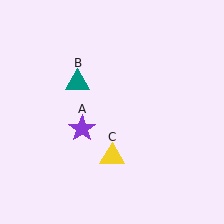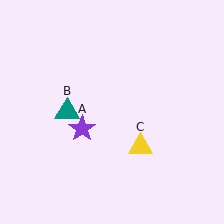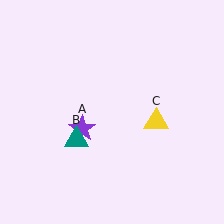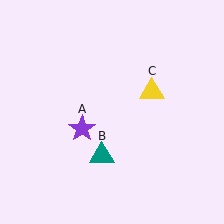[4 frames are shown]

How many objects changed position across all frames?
2 objects changed position: teal triangle (object B), yellow triangle (object C).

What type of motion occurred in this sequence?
The teal triangle (object B), yellow triangle (object C) rotated counterclockwise around the center of the scene.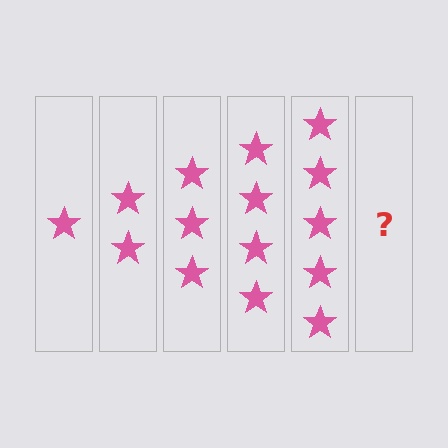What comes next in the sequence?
The next element should be 6 stars.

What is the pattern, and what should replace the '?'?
The pattern is that each step adds one more star. The '?' should be 6 stars.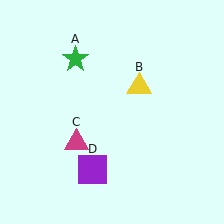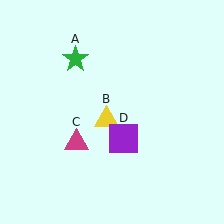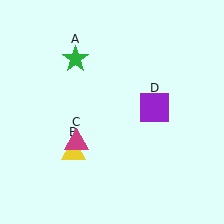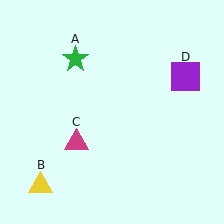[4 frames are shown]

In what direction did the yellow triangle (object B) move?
The yellow triangle (object B) moved down and to the left.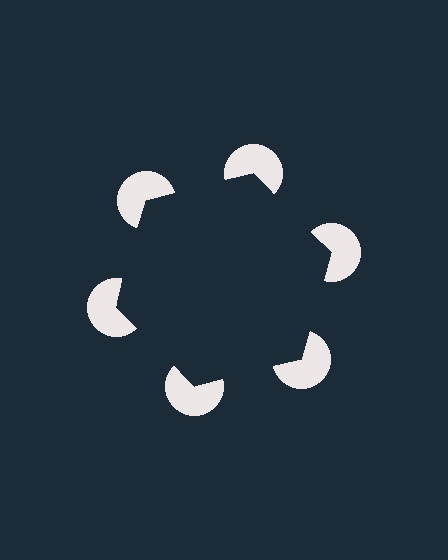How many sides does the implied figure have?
6 sides.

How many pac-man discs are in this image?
There are 6 — one at each vertex of the illusory hexagon.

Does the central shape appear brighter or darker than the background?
It typically appears slightly darker than the background, even though no actual brightness change is drawn.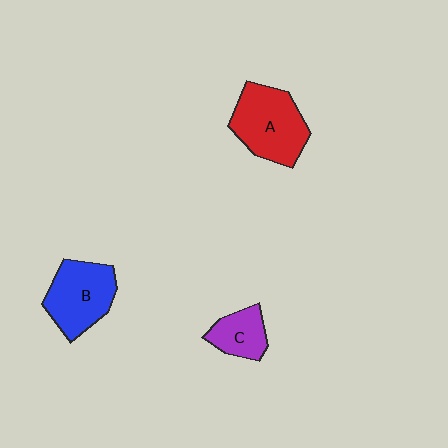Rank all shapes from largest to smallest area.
From largest to smallest: A (red), B (blue), C (purple).